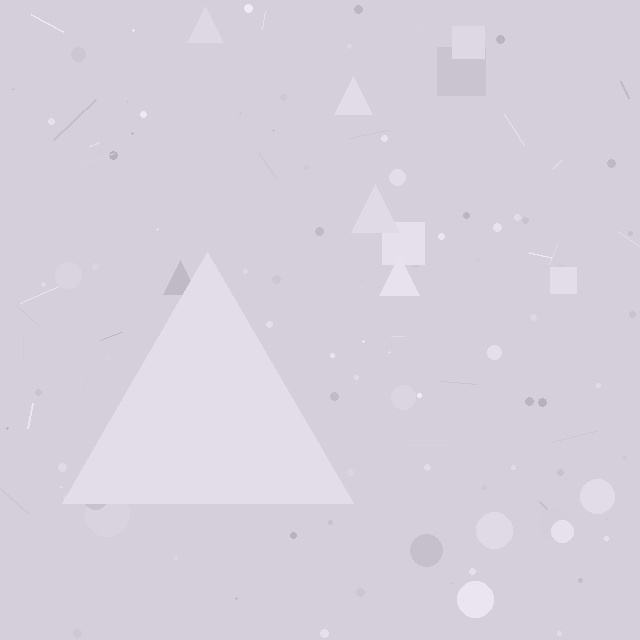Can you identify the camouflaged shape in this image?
The camouflaged shape is a triangle.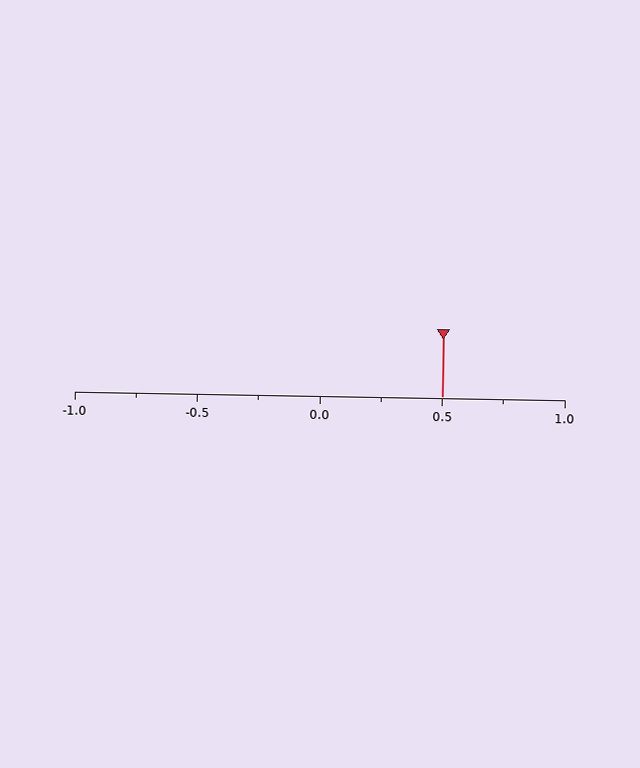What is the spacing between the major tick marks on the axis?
The major ticks are spaced 0.5 apart.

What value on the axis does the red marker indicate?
The marker indicates approximately 0.5.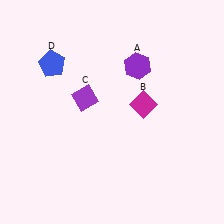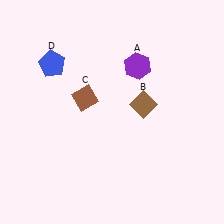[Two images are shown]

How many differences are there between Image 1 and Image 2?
There are 2 differences between the two images.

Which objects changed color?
B changed from magenta to brown. C changed from purple to brown.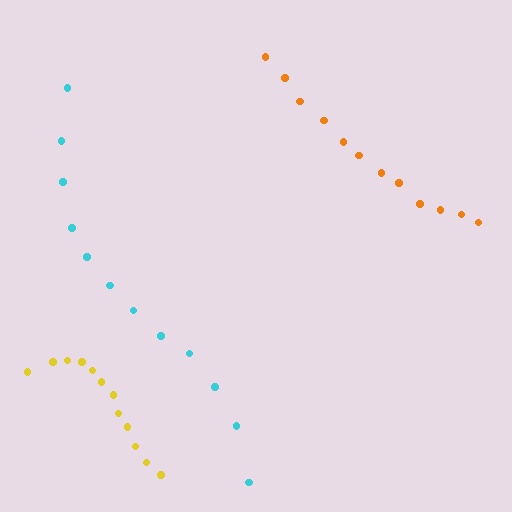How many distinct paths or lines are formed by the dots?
There are 3 distinct paths.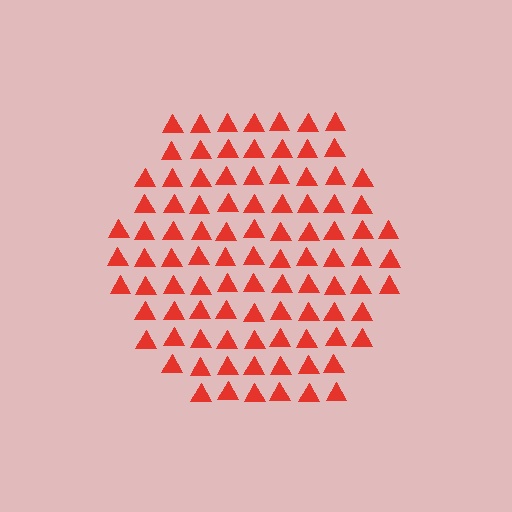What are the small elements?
The small elements are triangles.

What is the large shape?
The large shape is a hexagon.